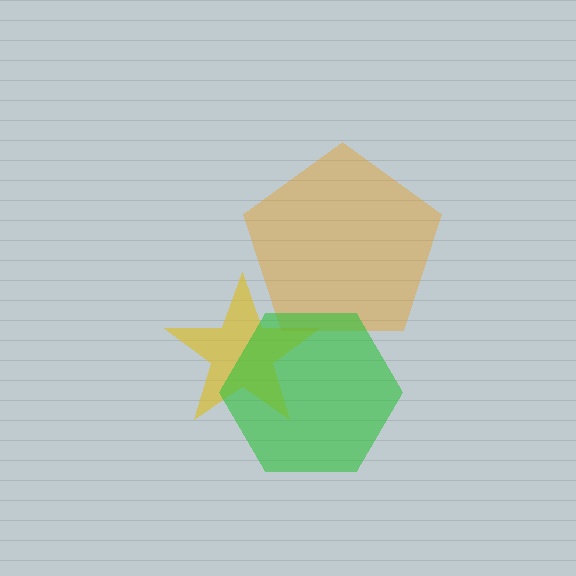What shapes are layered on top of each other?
The layered shapes are: a yellow star, an orange pentagon, a green hexagon.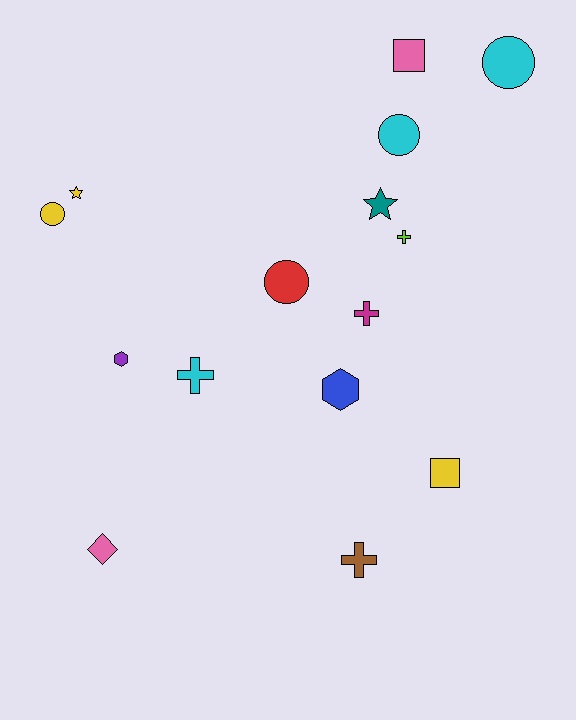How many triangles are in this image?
There are no triangles.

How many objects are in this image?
There are 15 objects.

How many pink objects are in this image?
There are 2 pink objects.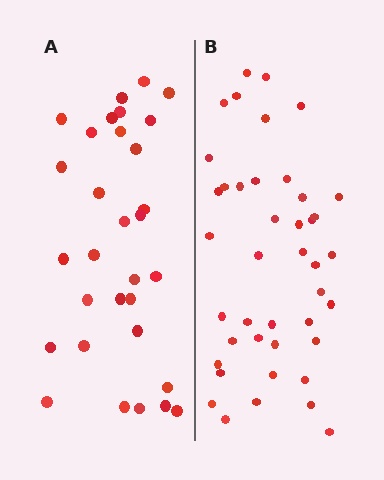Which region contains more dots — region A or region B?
Region B (the right region) has more dots.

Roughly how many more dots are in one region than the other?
Region B has roughly 12 or so more dots than region A.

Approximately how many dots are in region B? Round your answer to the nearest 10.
About 40 dots. (The exact count is 42, which rounds to 40.)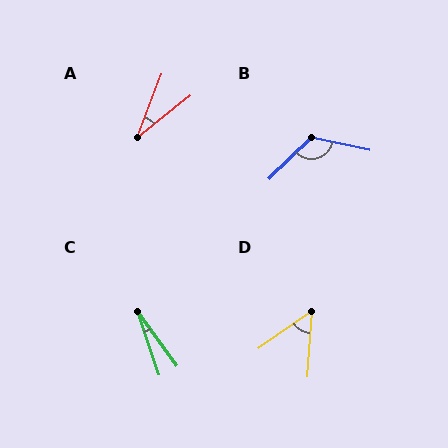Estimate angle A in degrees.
Approximately 30 degrees.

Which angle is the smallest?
C, at approximately 17 degrees.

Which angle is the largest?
B, at approximately 124 degrees.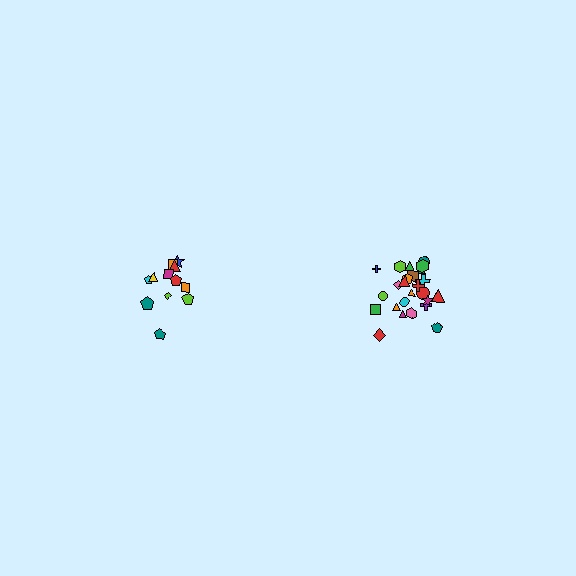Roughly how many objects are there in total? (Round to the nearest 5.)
Roughly 35 objects in total.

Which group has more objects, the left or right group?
The right group.